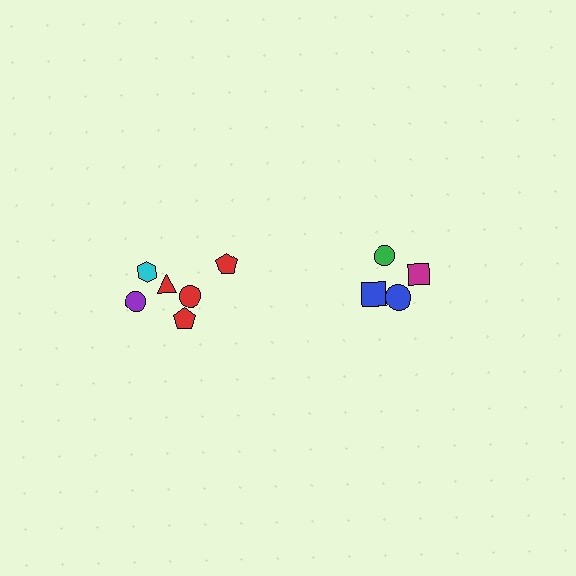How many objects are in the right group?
There are 4 objects.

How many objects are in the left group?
There are 6 objects.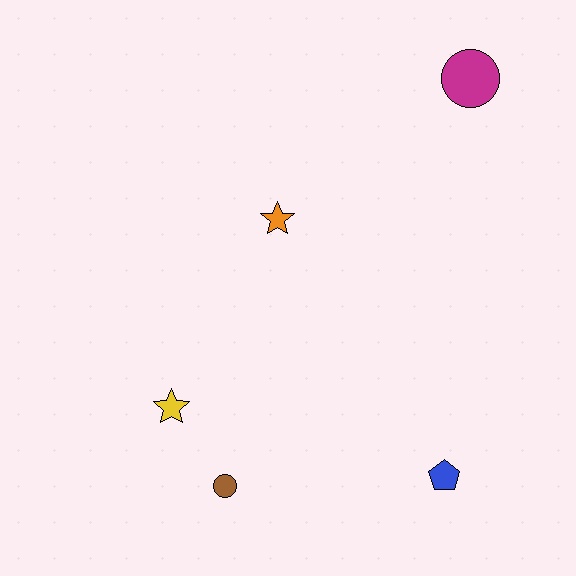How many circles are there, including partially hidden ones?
There are 2 circles.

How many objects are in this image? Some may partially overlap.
There are 5 objects.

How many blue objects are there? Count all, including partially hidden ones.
There is 1 blue object.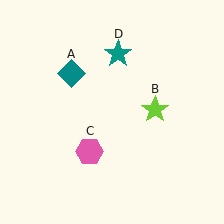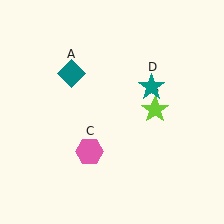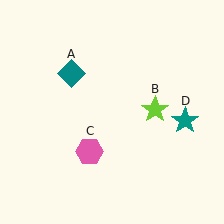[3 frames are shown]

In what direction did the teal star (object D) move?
The teal star (object D) moved down and to the right.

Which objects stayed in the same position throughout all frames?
Teal diamond (object A) and lime star (object B) and pink hexagon (object C) remained stationary.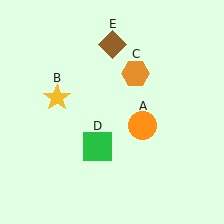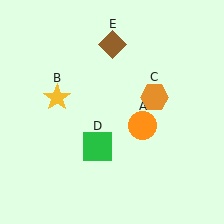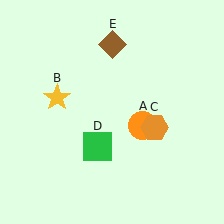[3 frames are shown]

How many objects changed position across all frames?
1 object changed position: orange hexagon (object C).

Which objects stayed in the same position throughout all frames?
Orange circle (object A) and yellow star (object B) and green square (object D) and brown diamond (object E) remained stationary.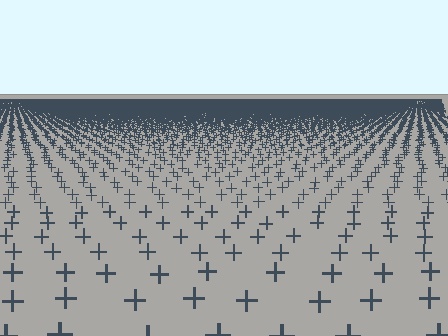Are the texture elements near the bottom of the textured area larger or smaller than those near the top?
Larger. Near the bottom, elements are closer to the viewer and appear at a bigger on-screen size.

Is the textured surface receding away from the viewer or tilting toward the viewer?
The surface is receding away from the viewer. Texture elements get smaller and denser toward the top.